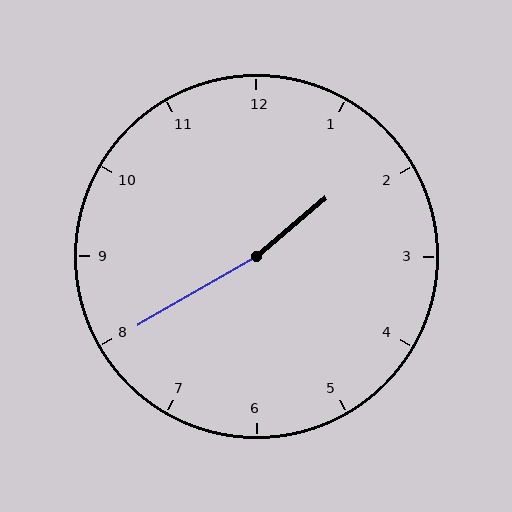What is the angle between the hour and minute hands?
Approximately 170 degrees.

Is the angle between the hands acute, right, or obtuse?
It is obtuse.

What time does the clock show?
1:40.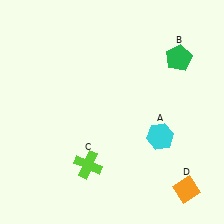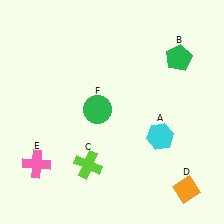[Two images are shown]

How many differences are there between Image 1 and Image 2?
There are 2 differences between the two images.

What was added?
A pink cross (E), a green circle (F) were added in Image 2.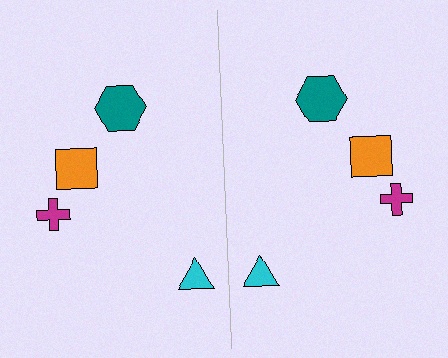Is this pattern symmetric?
Yes, this pattern has bilateral (reflection) symmetry.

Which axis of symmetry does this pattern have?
The pattern has a vertical axis of symmetry running through the center of the image.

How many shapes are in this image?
There are 8 shapes in this image.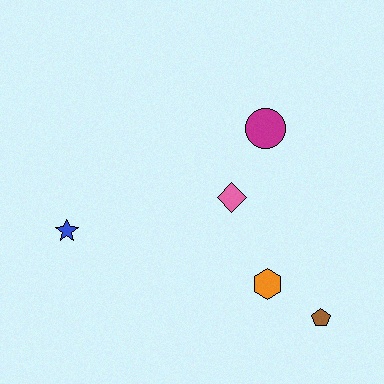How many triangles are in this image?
There are no triangles.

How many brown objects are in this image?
There is 1 brown object.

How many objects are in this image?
There are 5 objects.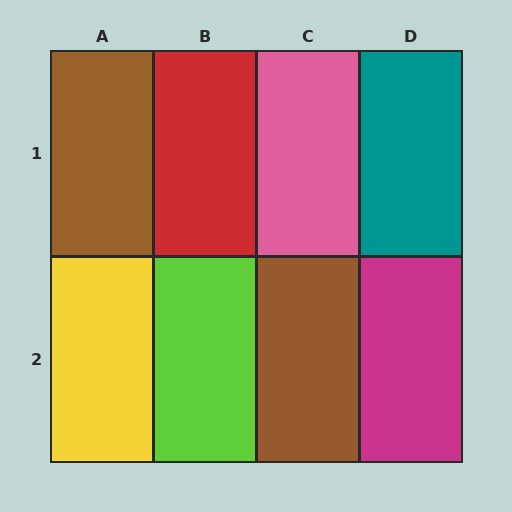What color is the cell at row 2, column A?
Yellow.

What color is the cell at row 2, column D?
Magenta.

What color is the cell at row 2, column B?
Lime.